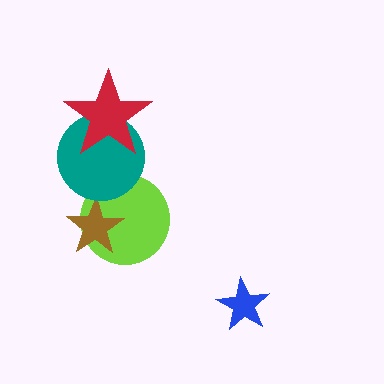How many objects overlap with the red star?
1 object overlaps with the red star.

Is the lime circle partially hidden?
Yes, it is partially covered by another shape.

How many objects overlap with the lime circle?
2 objects overlap with the lime circle.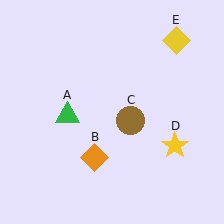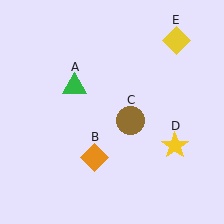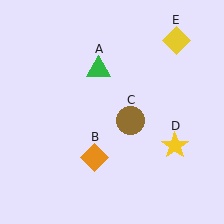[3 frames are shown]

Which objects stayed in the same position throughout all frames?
Orange diamond (object B) and brown circle (object C) and yellow star (object D) and yellow diamond (object E) remained stationary.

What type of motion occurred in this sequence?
The green triangle (object A) rotated clockwise around the center of the scene.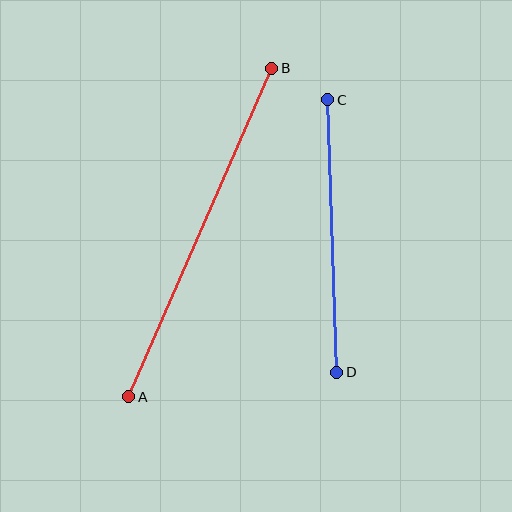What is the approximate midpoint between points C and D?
The midpoint is at approximately (332, 236) pixels.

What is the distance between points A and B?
The distance is approximately 358 pixels.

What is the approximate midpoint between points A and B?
The midpoint is at approximately (200, 233) pixels.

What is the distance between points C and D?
The distance is approximately 273 pixels.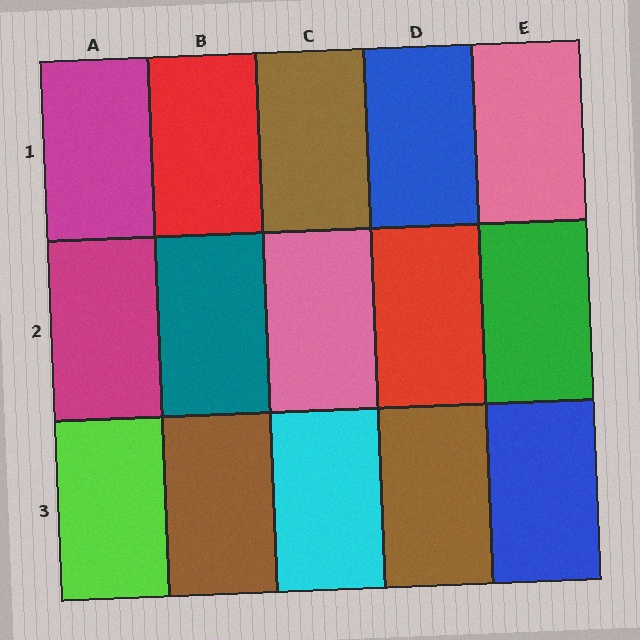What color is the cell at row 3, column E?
Blue.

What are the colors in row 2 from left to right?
Magenta, teal, pink, red, green.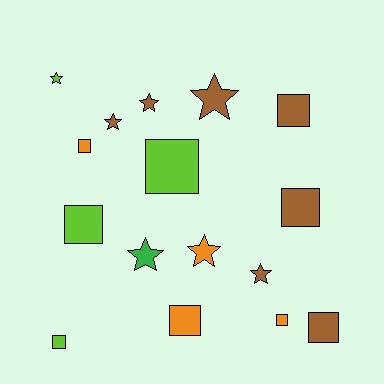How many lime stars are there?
There is 1 lime star.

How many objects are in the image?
There are 16 objects.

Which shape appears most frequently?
Square, with 9 objects.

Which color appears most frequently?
Brown, with 7 objects.